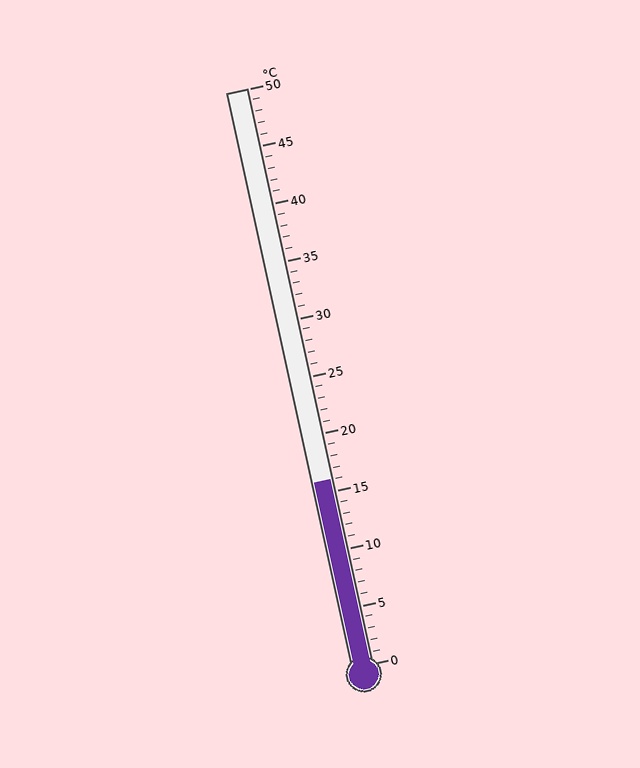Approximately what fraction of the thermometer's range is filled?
The thermometer is filled to approximately 30% of its range.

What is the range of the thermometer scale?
The thermometer scale ranges from 0°C to 50°C.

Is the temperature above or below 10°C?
The temperature is above 10°C.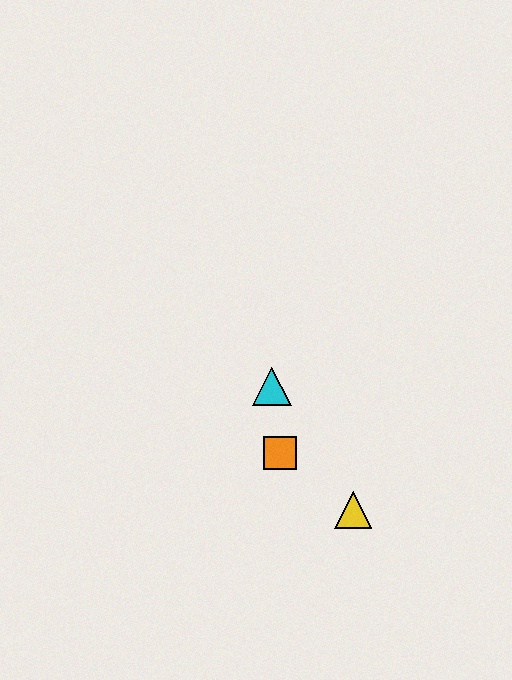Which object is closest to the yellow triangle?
The orange square is closest to the yellow triangle.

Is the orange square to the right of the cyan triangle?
Yes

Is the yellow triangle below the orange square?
Yes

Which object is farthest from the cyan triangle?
The yellow triangle is farthest from the cyan triangle.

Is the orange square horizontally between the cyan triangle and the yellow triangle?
Yes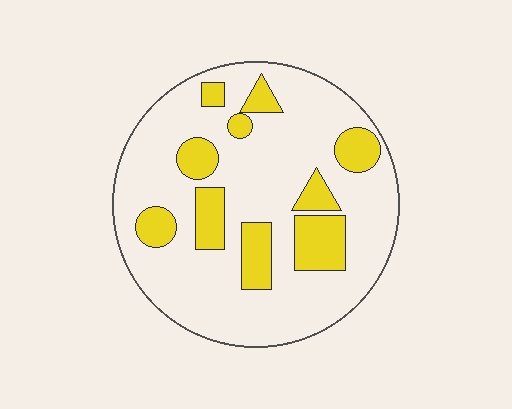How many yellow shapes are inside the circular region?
10.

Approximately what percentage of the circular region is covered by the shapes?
Approximately 25%.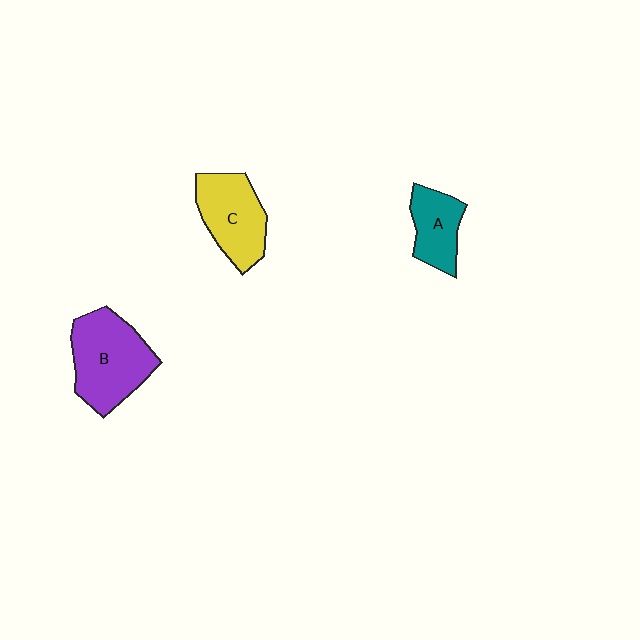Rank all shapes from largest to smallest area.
From largest to smallest: B (purple), C (yellow), A (teal).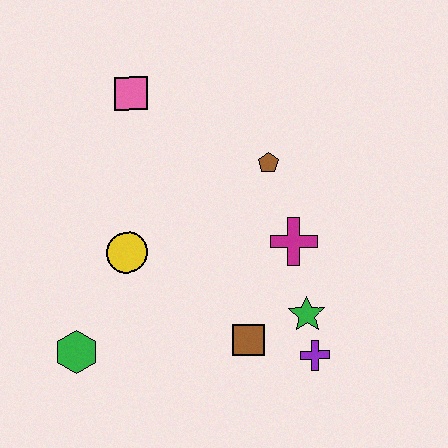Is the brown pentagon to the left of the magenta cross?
Yes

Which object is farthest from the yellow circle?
The purple cross is farthest from the yellow circle.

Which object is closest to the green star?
The purple cross is closest to the green star.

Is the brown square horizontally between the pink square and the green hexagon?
No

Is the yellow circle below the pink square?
Yes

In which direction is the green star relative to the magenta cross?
The green star is below the magenta cross.